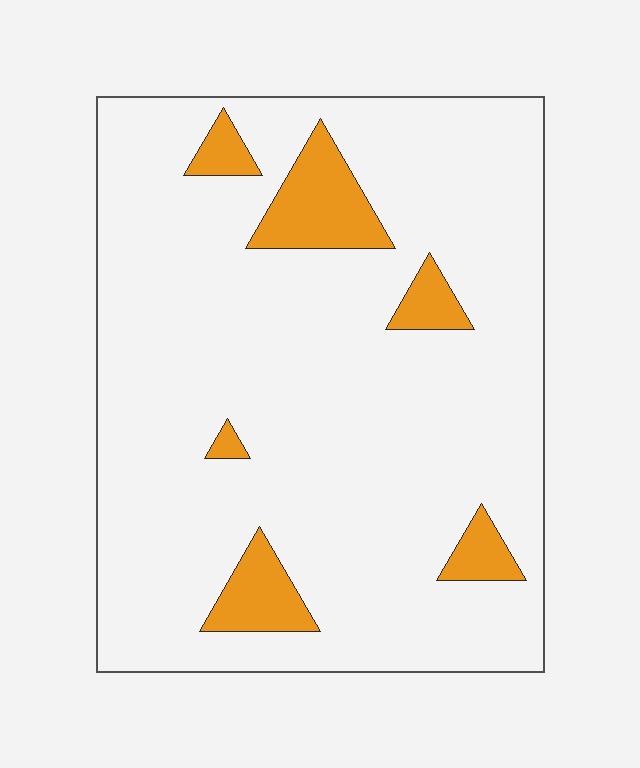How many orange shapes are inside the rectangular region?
6.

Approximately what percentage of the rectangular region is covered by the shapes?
Approximately 10%.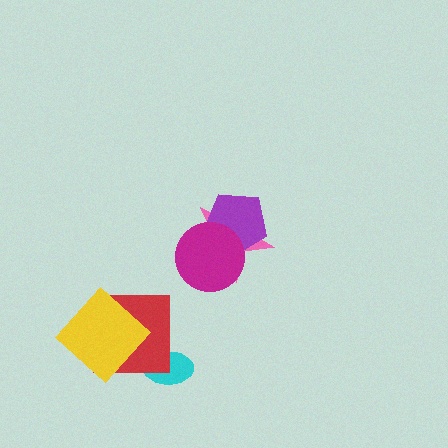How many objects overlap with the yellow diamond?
1 object overlaps with the yellow diamond.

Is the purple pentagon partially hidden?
Yes, it is partially covered by another shape.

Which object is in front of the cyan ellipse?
The red square is in front of the cyan ellipse.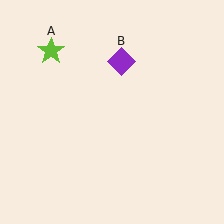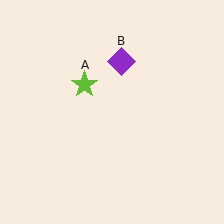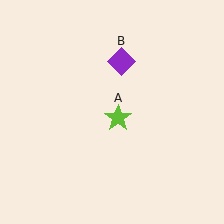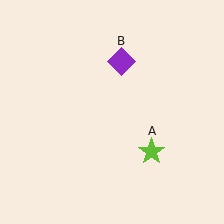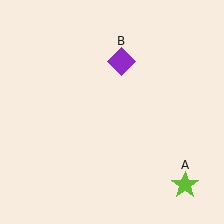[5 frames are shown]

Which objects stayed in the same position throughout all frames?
Purple diamond (object B) remained stationary.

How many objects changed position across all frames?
1 object changed position: lime star (object A).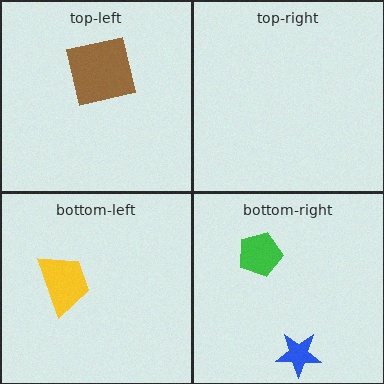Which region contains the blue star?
The bottom-right region.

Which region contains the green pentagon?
The bottom-right region.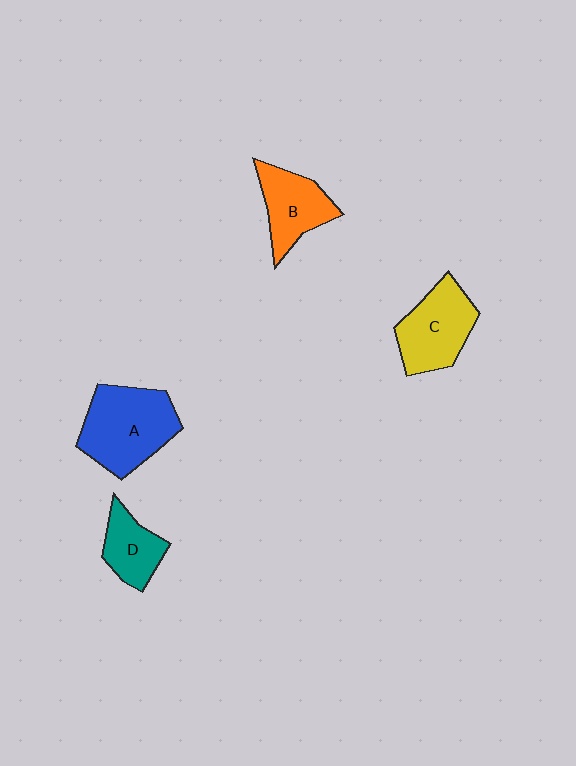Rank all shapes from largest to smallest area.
From largest to smallest: A (blue), C (yellow), B (orange), D (teal).